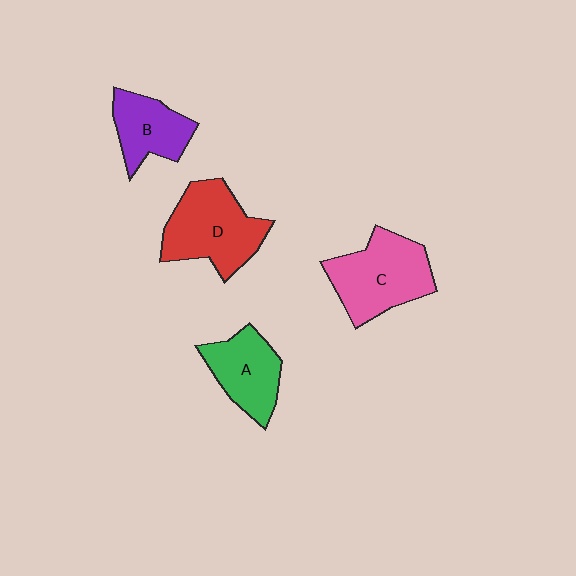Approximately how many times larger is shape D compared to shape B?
Approximately 1.5 times.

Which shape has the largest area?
Shape D (red).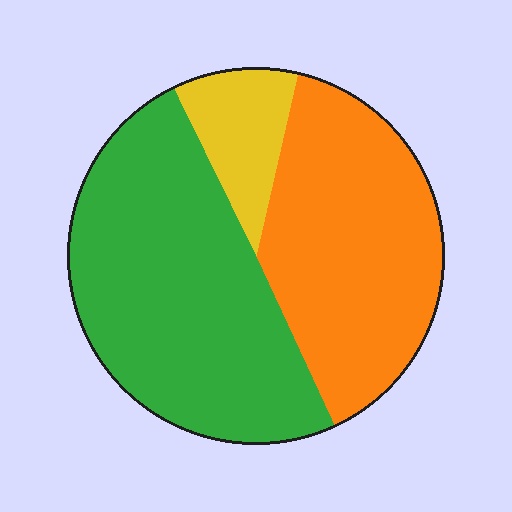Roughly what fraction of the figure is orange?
Orange covers about 40% of the figure.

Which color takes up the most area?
Green, at roughly 50%.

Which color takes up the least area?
Yellow, at roughly 10%.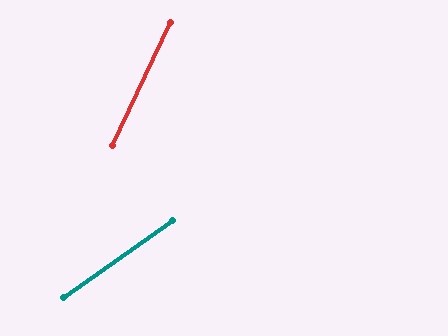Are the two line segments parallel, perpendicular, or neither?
Neither parallel nor perpendicular — they differ by about 29°.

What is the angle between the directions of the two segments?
Approximately 29 degrees.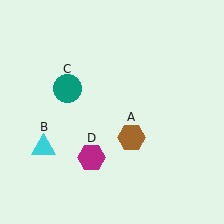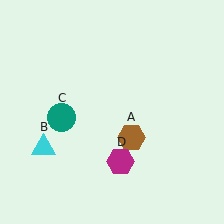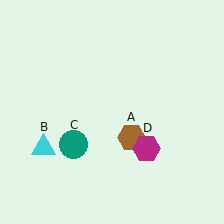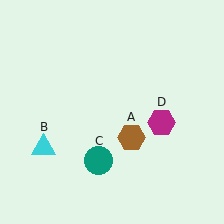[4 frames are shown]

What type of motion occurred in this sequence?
The teal circle (object C), magenta hexagon (object D) rotated counterclockwise around the center of the scene.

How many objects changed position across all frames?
2 objects changed position: teal circle (object C), magenta hexagon (object D).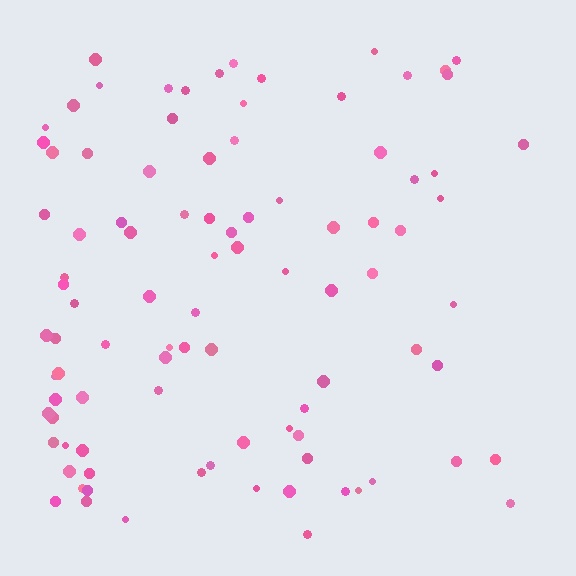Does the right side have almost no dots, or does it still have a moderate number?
Still a moderate number, just noticeably fewer than the left.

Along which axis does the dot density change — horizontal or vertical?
Horizontal.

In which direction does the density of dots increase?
From right to left, with the left side densest.